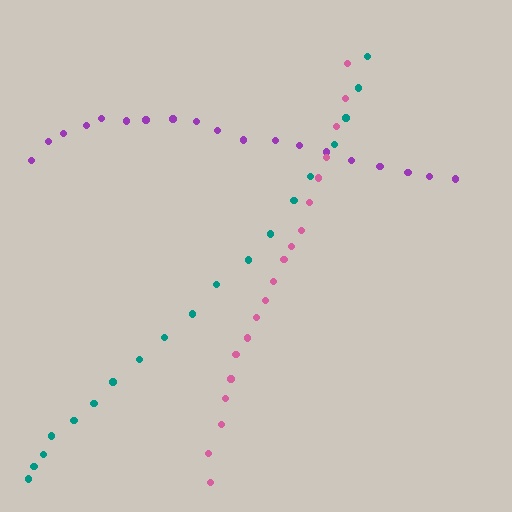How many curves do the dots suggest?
There are 3 distinct paths.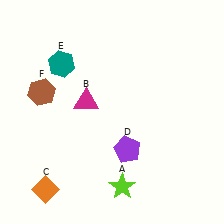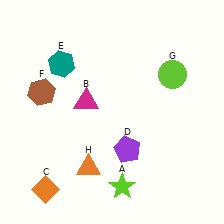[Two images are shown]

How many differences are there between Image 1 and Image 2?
There are 2 differences between the two images.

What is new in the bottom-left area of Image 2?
An orange triangle (H) was added in the bottom-left area of Image 2.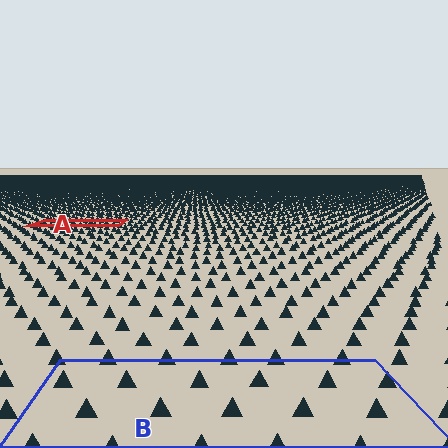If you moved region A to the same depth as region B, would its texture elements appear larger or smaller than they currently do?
They would appear larger. At a closer depth, the same texture elements are projected at a bigger on-screen size.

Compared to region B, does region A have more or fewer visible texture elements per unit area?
Region A has more texture elements per unit area — they are packed more densely because it is farther away.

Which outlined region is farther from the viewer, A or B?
Region A is farther from the viewer — the texture elements inside it appear smaller and more densely packed.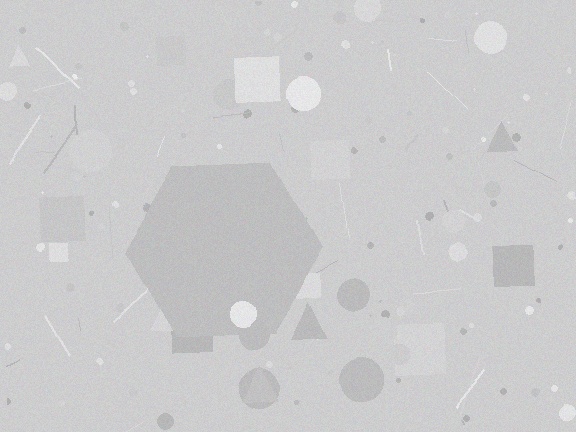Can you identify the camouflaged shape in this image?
The camouflaged shape is a hexagon.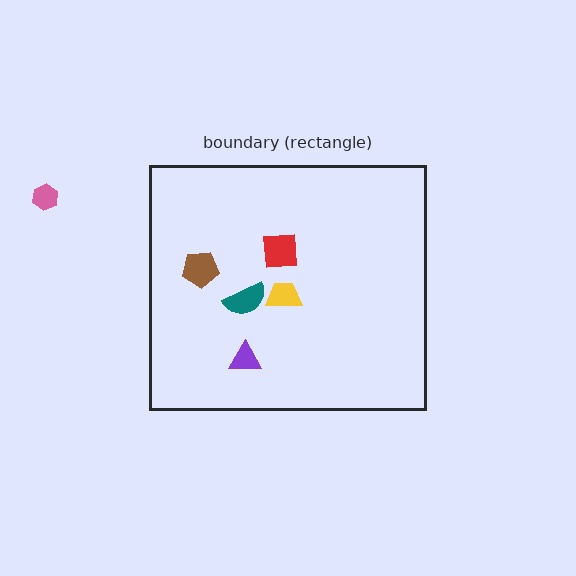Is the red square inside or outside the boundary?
Inside.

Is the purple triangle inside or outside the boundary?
Inside.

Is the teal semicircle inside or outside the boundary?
Inside.